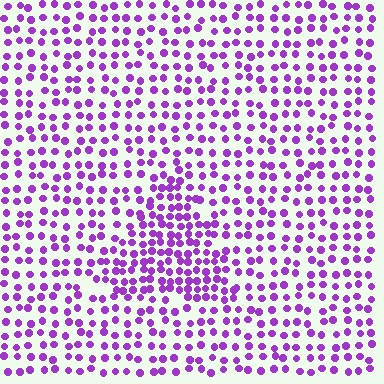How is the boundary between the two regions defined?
The boundary is defined by a change in element density (approximately 1.7x ratio). All elements are the same color, size, and shape.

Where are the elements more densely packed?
The elements are more densely packed inside the triangle boundary.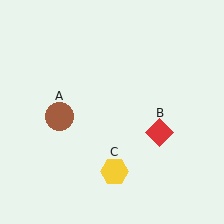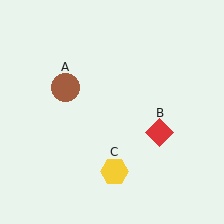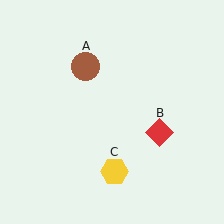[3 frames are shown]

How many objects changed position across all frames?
1 object changed position: brown circle (object A).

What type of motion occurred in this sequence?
The brown circle (object A) rotated clockwise around the center of the scene.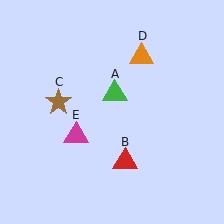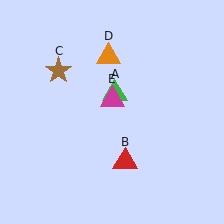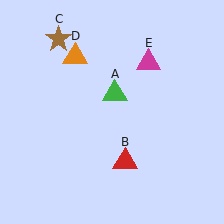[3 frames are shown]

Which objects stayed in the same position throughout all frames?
Green triangle (object A) and red triangle (object B) remained stationary.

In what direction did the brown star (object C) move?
The brown star (object C) moved up.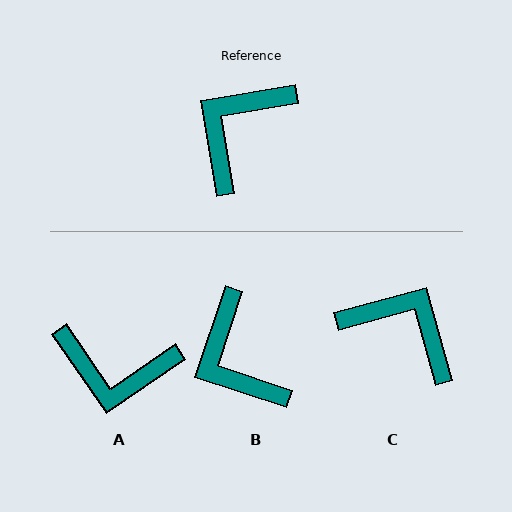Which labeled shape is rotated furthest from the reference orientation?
A, about 115 degrees away.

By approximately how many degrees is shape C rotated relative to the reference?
Approximately 84 degrees clockwise.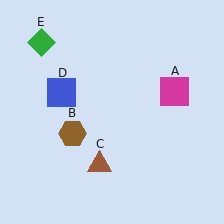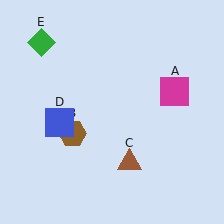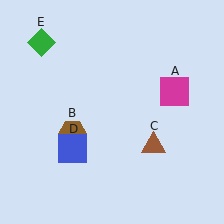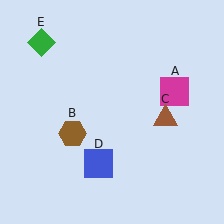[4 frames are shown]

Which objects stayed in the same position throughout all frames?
Magenta square (object A) and brown hexagon (object B) and green diamond (object E) remained stationary.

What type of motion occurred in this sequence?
The brown triangle (object C), blue square (object D) rotated counterclockwise around the center of the scene.